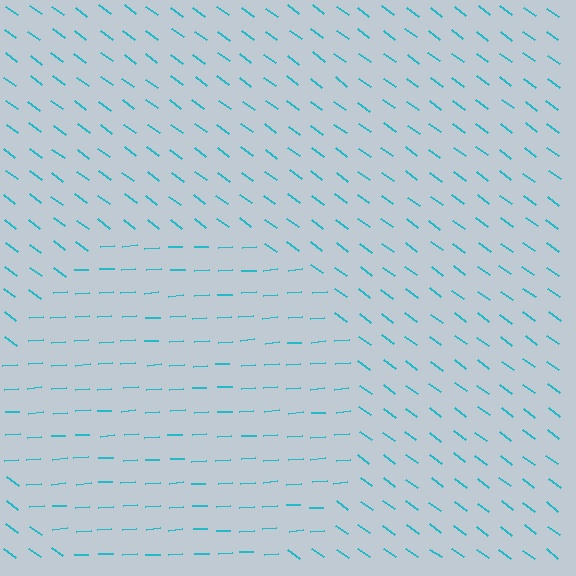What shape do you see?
I see a circle.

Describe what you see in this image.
The image is filled with small cyan line segments. A circle region in the image has lines oriented differently from the surrounding lines, creating a visible texture boundary.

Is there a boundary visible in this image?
Yes, there is a texture boundary formed by a change in line orientation.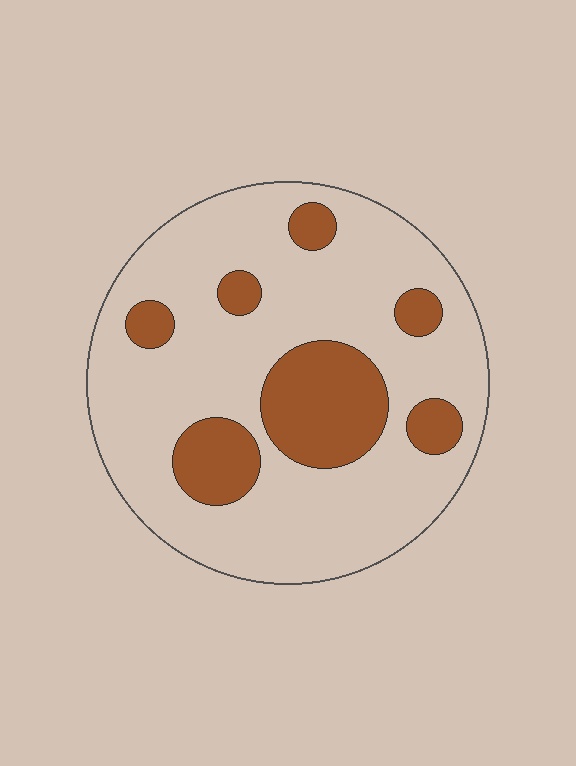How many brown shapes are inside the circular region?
7.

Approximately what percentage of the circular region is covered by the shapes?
Approximately 25%.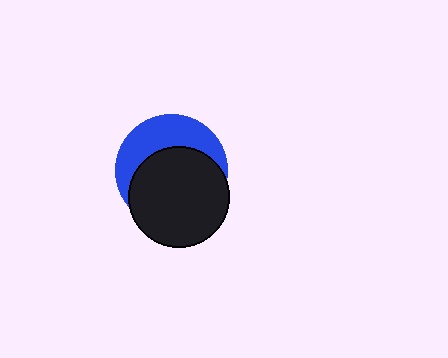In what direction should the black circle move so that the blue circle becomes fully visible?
The black circle should move down. That is the shortest direction to clear the overlap and leave the blue circle fully visible.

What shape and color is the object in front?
The object in front is a black circle.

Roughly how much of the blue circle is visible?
A small part of it is visible (roughly 39%).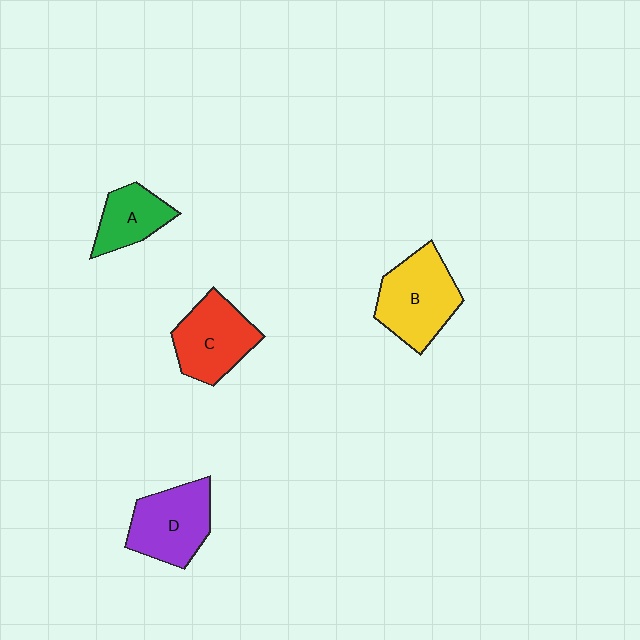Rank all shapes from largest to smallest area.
From largest to smallest: B (yellow), D (purple), C (red), A (green).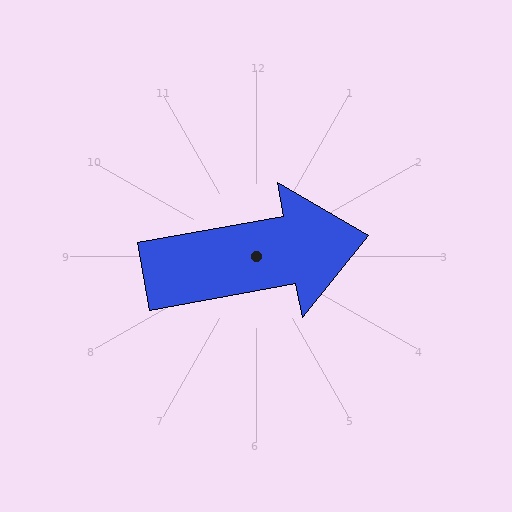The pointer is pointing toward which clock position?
Roughly 3 o'clock.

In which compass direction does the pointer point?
East.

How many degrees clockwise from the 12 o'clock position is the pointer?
Approximately 80 degrees.